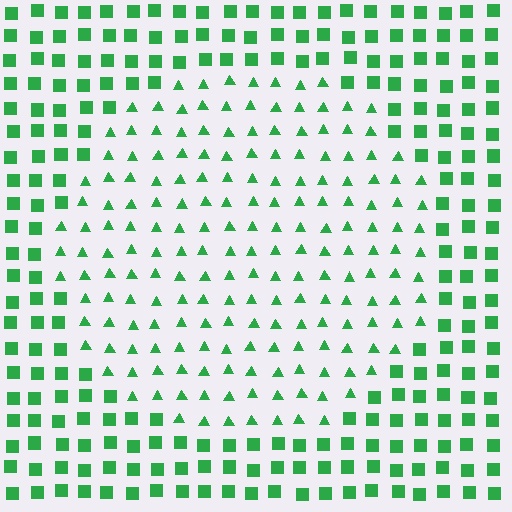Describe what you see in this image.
The image is filled with small green elements arranged in a uniform grid. A circle-shaped region contains triangles, while the surrounding area contains squares. The boundary is defined purely by the change in element shape.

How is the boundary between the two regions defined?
The boundary is defined by a change in element shape: triangles inside vs. squares outside. All elements share the same color and spacing.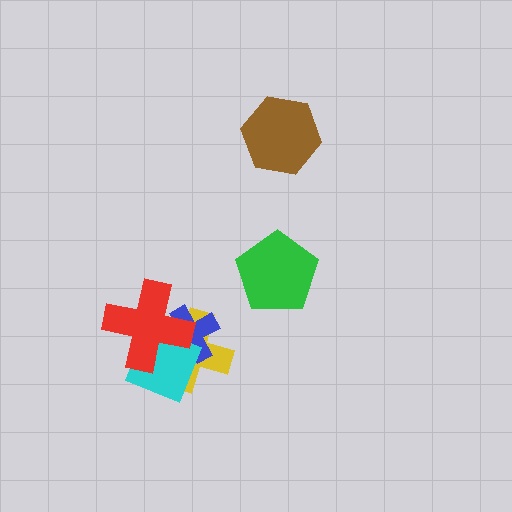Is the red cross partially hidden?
No, no other shape covers it.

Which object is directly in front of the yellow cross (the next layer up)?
The blue cross is directly in front of the yellow cross.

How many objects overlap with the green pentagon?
0 objects overlap with the green pentagon.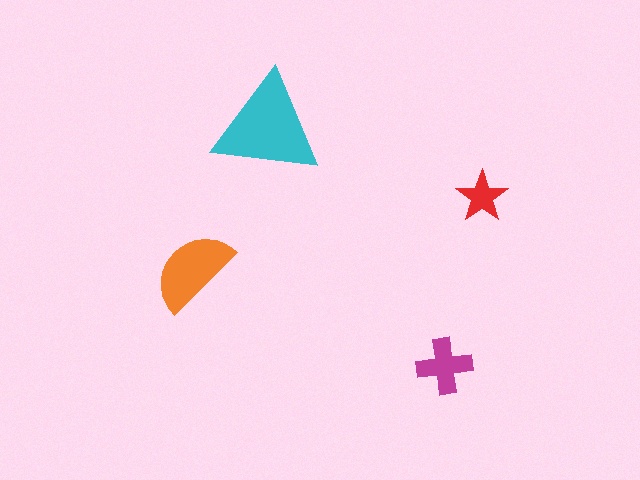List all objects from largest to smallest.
The cyan triangle, the orange semicircle, the magenta cross, the red star.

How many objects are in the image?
There are 4 objects in the image.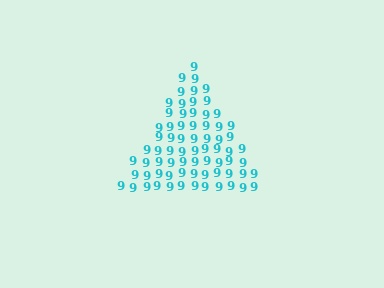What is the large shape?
The large shape is a triangle.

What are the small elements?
The small elements are digit 9's.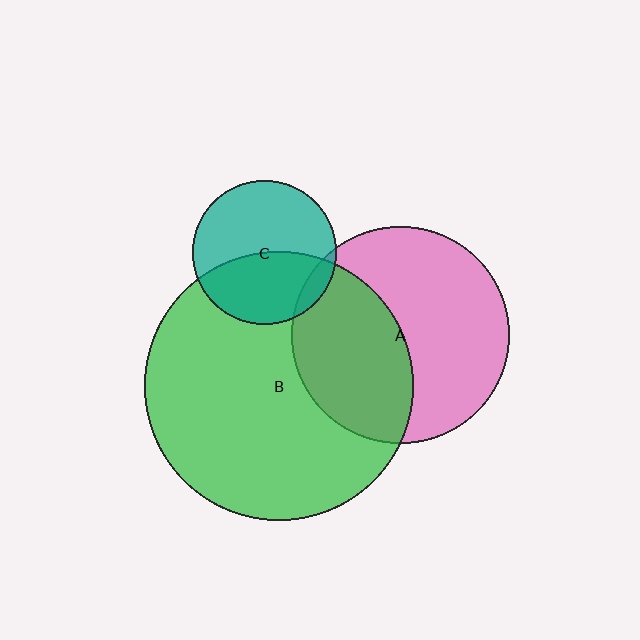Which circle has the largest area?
Circle B (green).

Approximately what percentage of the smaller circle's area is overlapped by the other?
Approximately 5%.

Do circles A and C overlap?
Yes.